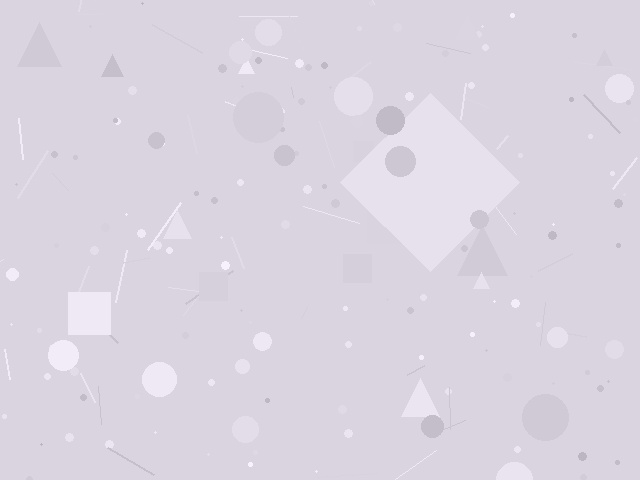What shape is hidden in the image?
A diamond is hidden in the image.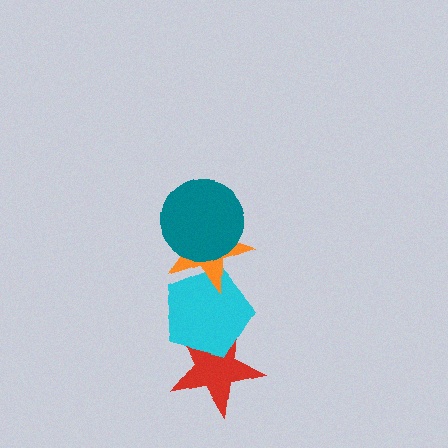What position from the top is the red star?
The red star is 4th from the top.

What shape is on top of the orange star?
The teal circle is on top of the orange star.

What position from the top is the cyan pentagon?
The cyan pentagon is 3rd from the top.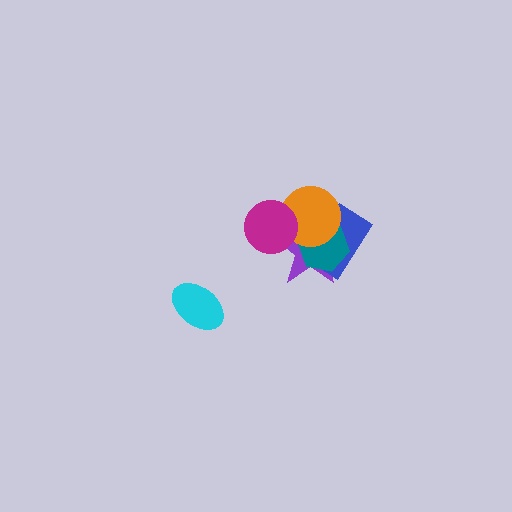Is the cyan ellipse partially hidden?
No, no other shape covers it.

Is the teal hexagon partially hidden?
Yes, it is partially covered by another shape.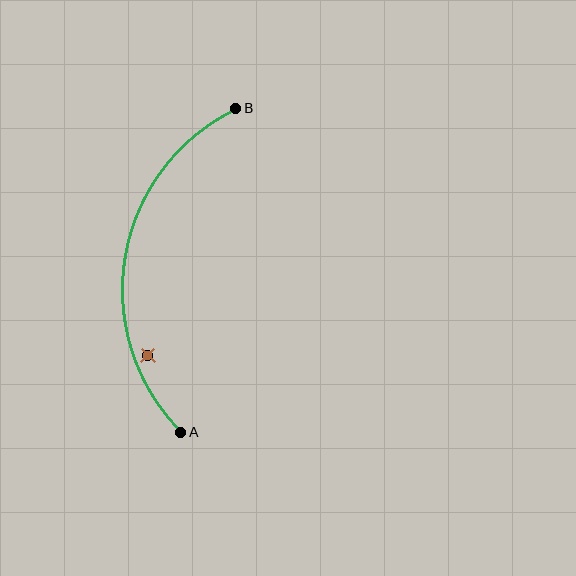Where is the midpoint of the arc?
The arc midpoint is the point on the curve farthest from the straight line joining A and B. It sits to the left of that line.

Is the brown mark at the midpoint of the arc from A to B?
No — the brown mark does not lie on the arc at all. It sits slightly inside the curve.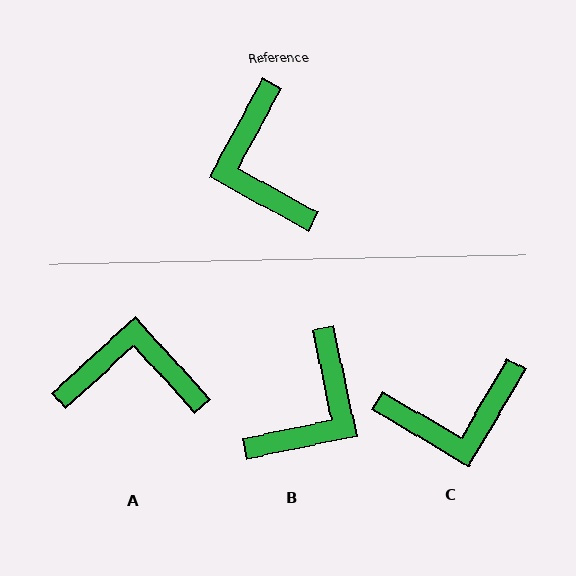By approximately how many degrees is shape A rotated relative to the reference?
Approximately 109 degrees clockwise.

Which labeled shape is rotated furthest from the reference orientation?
B, about 130 degrees away.